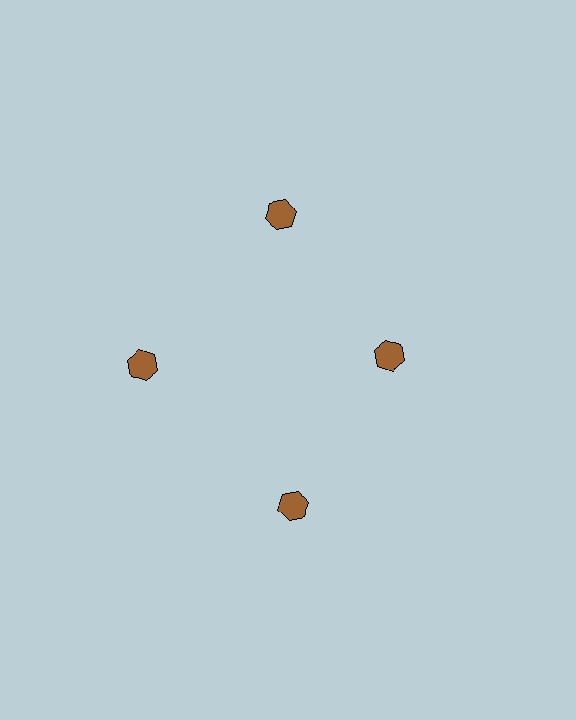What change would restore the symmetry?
The symmetry would be restored by moving it outward, back onto the ring so that all 4 hexagons sit at equal angles and equal distance from the center.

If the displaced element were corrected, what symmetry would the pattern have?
It would have 4-fold rotational symmetry — the pattern would map onto itself every 90 degrees.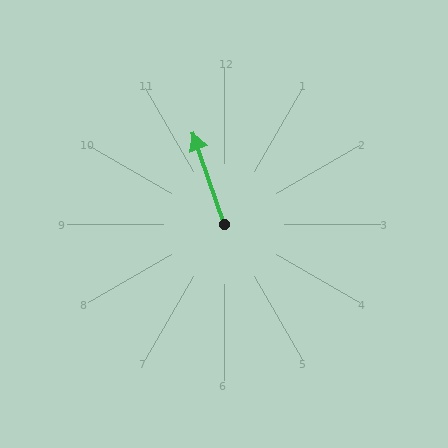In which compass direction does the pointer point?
North.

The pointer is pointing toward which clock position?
Roughly 11 o'clock.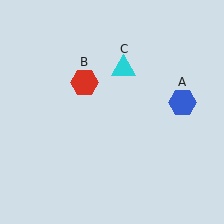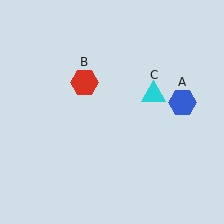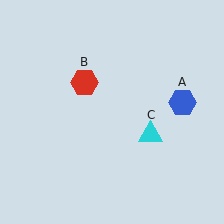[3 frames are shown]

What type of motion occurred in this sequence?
The cyan triangle (object C) rotated clockwise around the center of the scene.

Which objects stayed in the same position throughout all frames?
Blue hexagon (object A) and red hexagon (object B) remained stationary.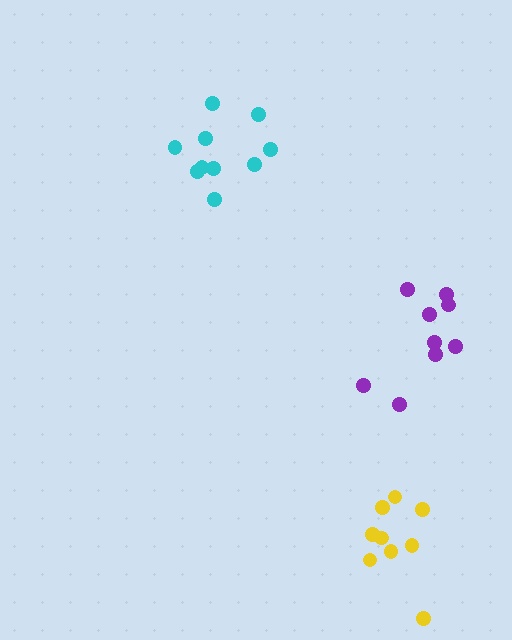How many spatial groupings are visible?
There are 3 spatial groupings.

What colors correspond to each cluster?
The clusters are colored: yellow, cyan, purple.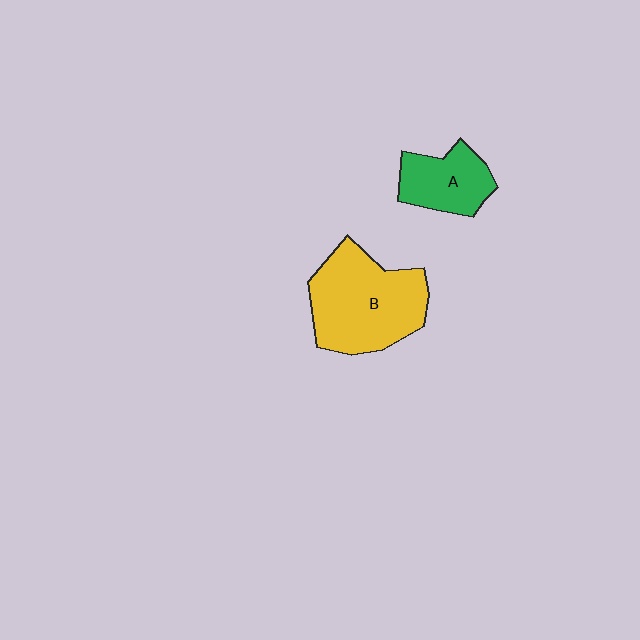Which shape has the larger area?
Shape B (yellow).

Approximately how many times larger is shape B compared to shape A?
Approximately 1.9 times.